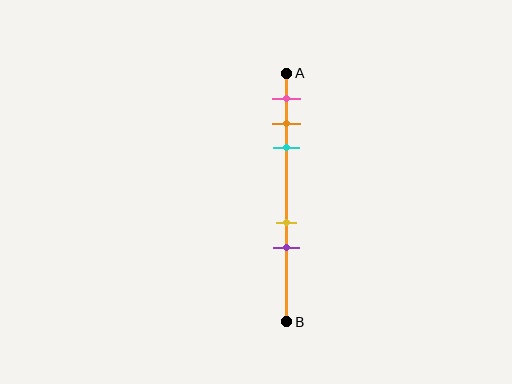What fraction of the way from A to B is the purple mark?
The purple mark is approximately 70% (0.7) of the way from A to B.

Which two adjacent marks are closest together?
The orange and cyan marks are the closest adjacent pair.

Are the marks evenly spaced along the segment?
No, the marks are not evenly spaced.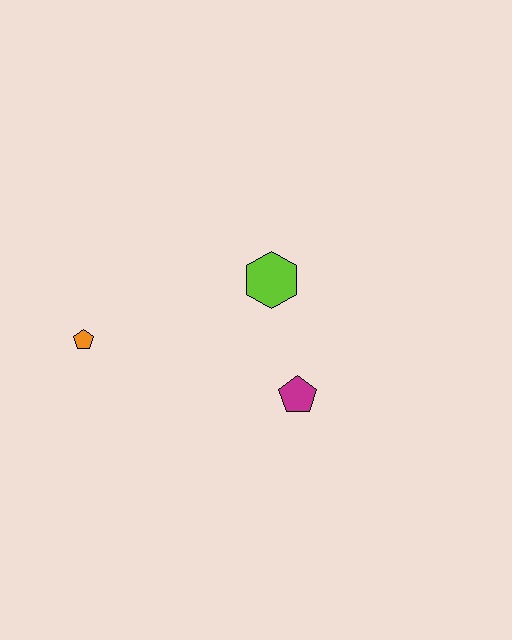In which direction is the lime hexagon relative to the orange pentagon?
The lime hexagon is to the right of the orange pentagon.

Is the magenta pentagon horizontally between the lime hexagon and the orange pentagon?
No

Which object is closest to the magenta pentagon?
The lime hexagon is closest to the magenta pentagon.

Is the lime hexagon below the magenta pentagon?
No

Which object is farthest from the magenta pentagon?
The orange pentagon is farthest from the magenta pentagon.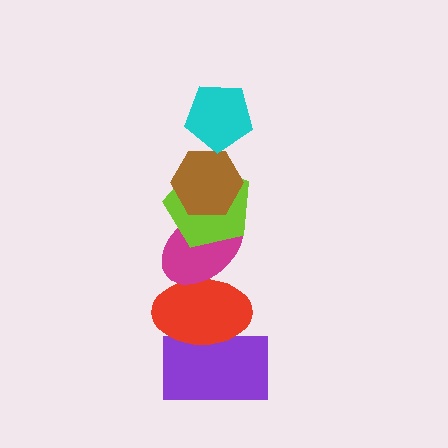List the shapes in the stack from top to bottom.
From top to bottom: the cyan pentagon, the brown hexagon, the lime pentagon, the magenta ellipse, the red ellipse, the purple rectangle.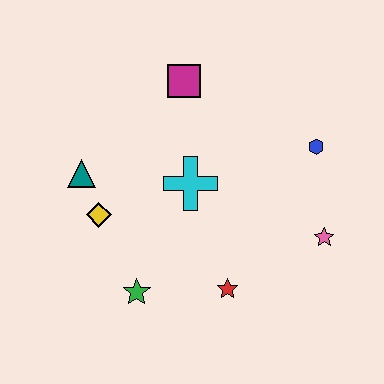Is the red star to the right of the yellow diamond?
Yes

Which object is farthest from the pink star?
The teal triangle is farthest from the pink star.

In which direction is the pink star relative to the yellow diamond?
The pink star is to the right of the yellow diamond.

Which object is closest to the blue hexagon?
The pink star is closest to the blue hexagon.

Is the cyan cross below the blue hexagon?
Yes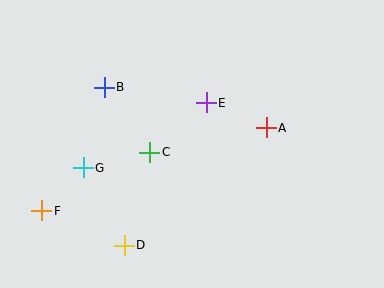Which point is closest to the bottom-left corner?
Point F is closest to the bottom-left corner.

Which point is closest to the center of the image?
Point C at (150, 152) is closest to the center.